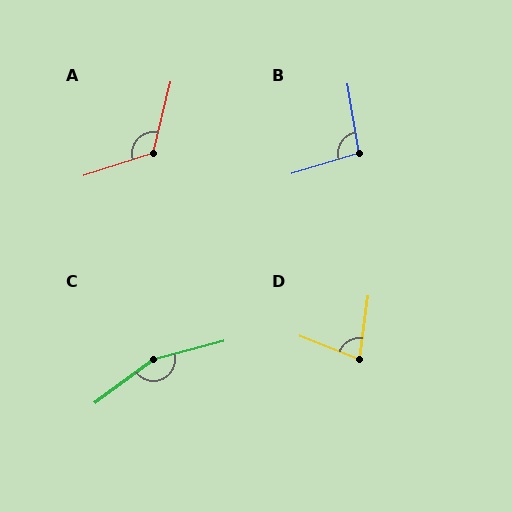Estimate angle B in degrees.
Approximately 98 degrees.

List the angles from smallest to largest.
D (77°), B (98°), A (122°), C (158°).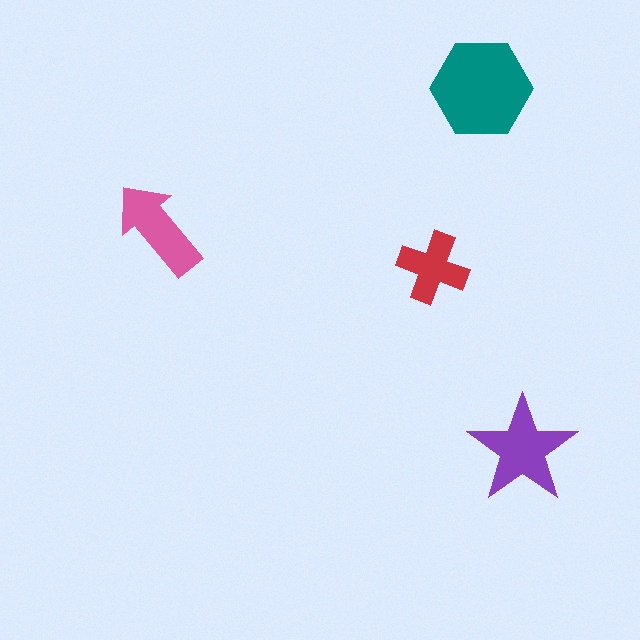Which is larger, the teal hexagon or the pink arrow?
The teal hexagon.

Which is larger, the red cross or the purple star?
The purple star.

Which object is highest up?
The teal hexagon is topmost.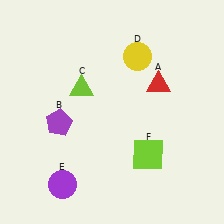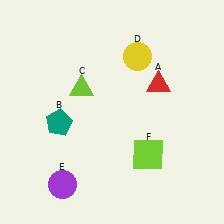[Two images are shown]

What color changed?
The pentagon (B) changed from purple in Image 1 to teal in Image 2.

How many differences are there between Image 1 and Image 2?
There is 1 difference between the two images.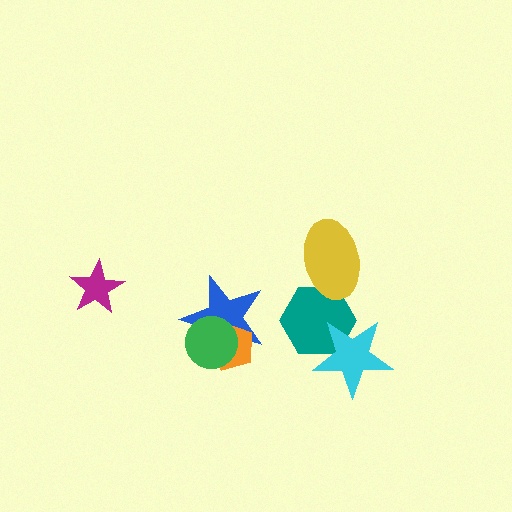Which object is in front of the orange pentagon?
The green circle is in front of the orange pentagon.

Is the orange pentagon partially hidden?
Yes, it is partially covered by another shape.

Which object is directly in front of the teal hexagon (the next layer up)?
The cyan star is directly in front of the teal hexagon.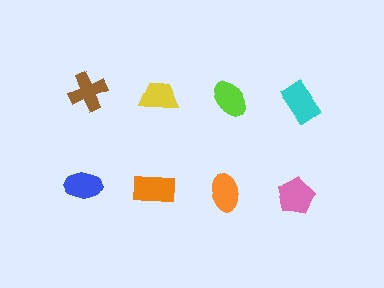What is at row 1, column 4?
A cyan rectangle.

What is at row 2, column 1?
A blue ellipse.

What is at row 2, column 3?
An orange ellipse.